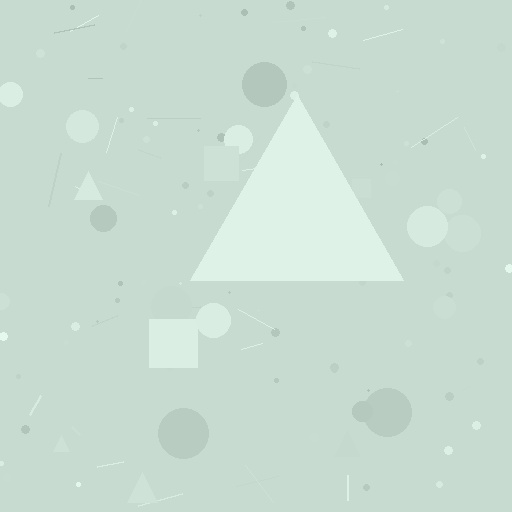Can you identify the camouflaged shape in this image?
The camouflaged shape is a triangle.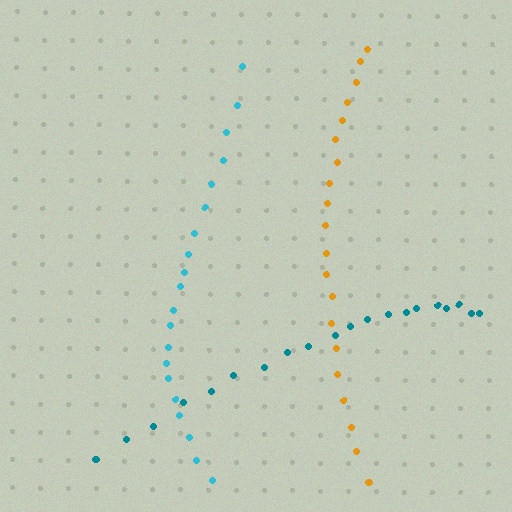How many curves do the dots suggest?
There are 3 distinct paths.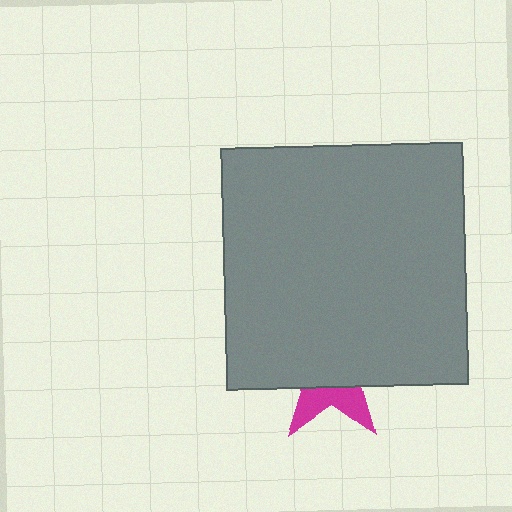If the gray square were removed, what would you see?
You would see the complete magenta star.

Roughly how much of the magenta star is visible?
A small part of it is visible (roughly 34%).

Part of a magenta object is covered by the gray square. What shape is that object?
It is a star.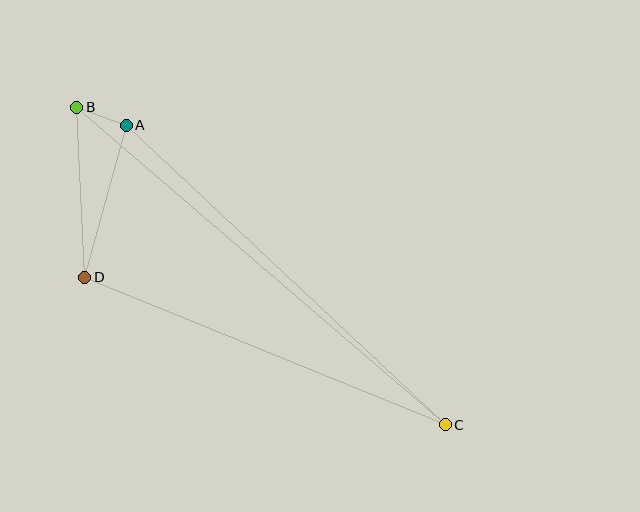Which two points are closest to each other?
Points A and B are closest to each other.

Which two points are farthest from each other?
Points B and C are farthest from each other.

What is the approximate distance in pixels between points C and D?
The distance between C and D is approximately 390 pixels.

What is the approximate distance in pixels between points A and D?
The distance between A and D is approximately 157 pixels.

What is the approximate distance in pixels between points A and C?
The distance between A and C is approximately 438 pixels.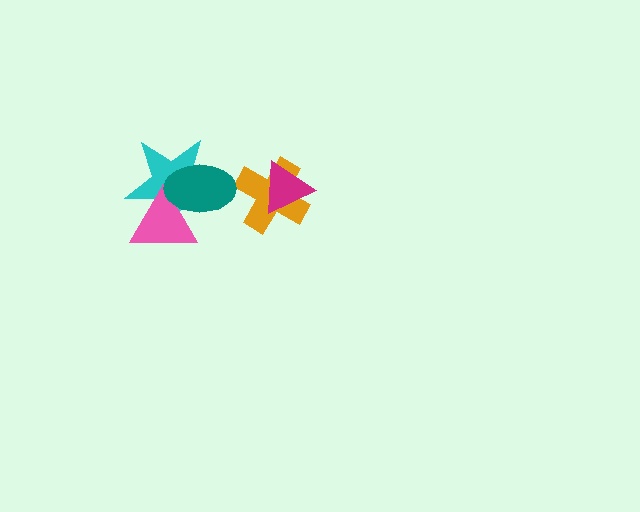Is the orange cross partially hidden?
Yes, it is partially covered by another shape.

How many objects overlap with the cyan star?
2 objects overlap with the cyan star.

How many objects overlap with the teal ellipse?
2 objects overlap with the teal ellipse.